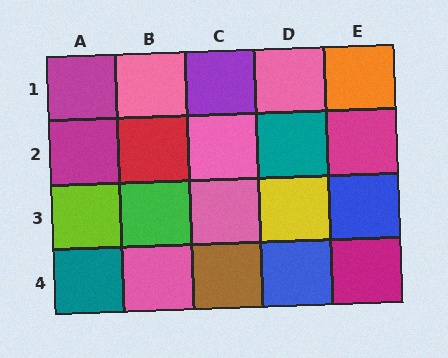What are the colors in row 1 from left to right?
Magenta, pink, purple, pink, orange.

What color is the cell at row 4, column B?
Pink.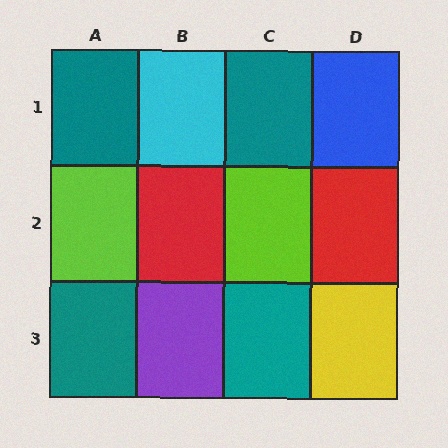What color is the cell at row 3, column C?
Teal.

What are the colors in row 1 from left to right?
Teal, cyan, teal, blue.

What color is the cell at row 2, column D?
Red.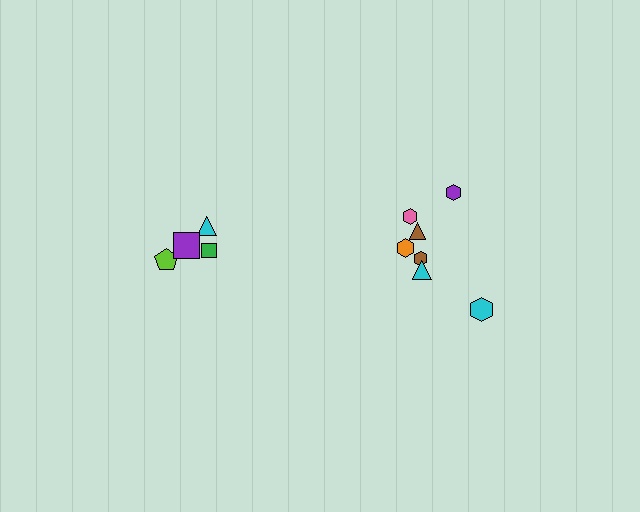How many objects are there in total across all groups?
There are 11 objects.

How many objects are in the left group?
There are 4 objects.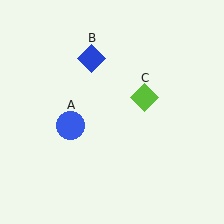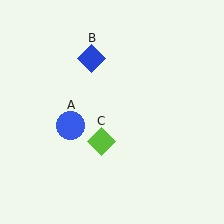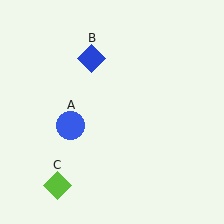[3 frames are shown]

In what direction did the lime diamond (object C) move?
The lime diamond (object C) moved down and to the left.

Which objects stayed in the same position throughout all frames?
Blue circle (object A) and blue diamond (object B) remained stationary.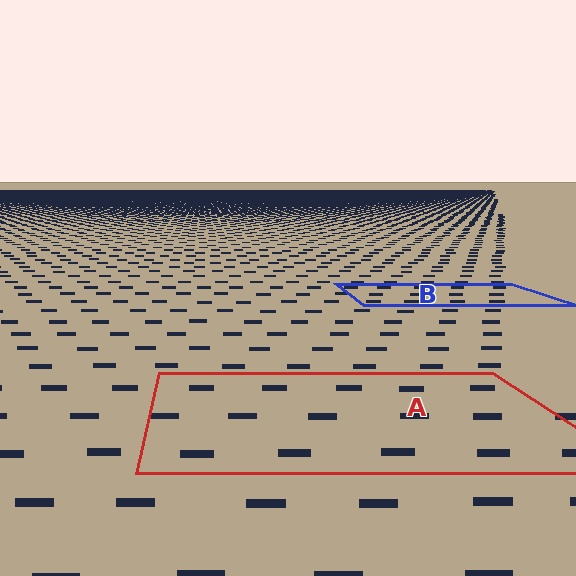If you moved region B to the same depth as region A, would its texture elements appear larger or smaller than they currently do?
They would appear larger. At a closer depth, the same texture elements are projected at a bigger on-screen size.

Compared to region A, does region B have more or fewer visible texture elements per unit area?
Region B has more texture elements per unit area — they are packed more densely because it is farther away.